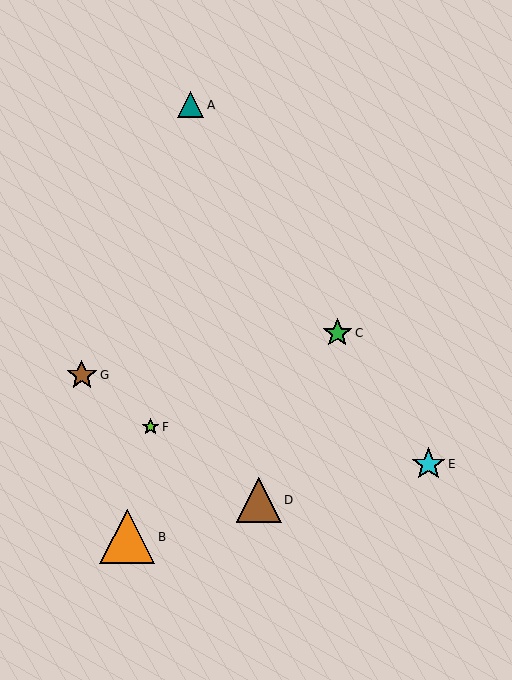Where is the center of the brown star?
The center of the brown star is at (82, 375).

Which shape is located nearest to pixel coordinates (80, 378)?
The brown star (labeled G) at (82, 375) is nearest to that location.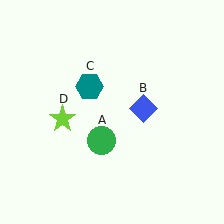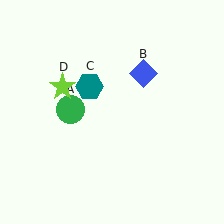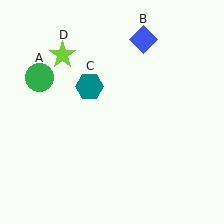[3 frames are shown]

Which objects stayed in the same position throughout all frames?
Teal hexagon (object C) remained stationary.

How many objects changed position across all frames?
3 objects changed position: green circle (object A), blue diamond (object B), lime star (object D).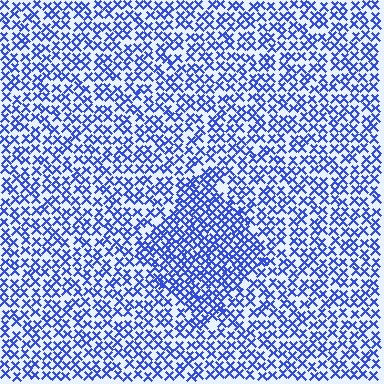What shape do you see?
I see a diamond.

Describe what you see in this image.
The image contains small blue elements arranged at two different densities. A diamond-shaped region is visible where the elements are more densely packed than the surrounding area.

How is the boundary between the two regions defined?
The boundary is defined by a change in element density (approximately 1.6x ratio). All elements are the same color, size, and shape.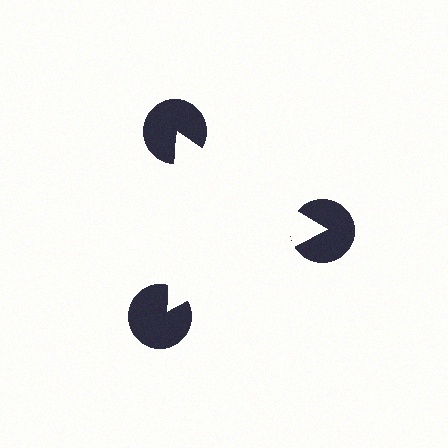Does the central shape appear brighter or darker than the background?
It typically appears slightly brighter than the background, even though no actual brightness change is drawn.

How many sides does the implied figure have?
3 sides.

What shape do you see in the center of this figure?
An illusory triangle — its edges are inferred from the aligned wedge cuts in the pac-man discs, not physically drawn.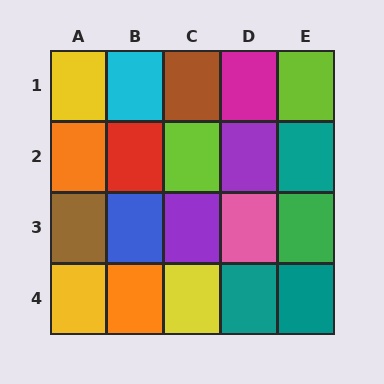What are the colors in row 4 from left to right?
Yellow, orange, yellow, teal, teal.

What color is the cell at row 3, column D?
Pink.